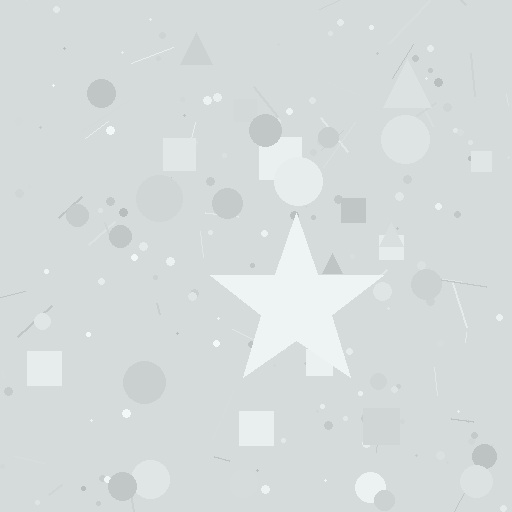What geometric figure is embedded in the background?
A star is embedded in the background.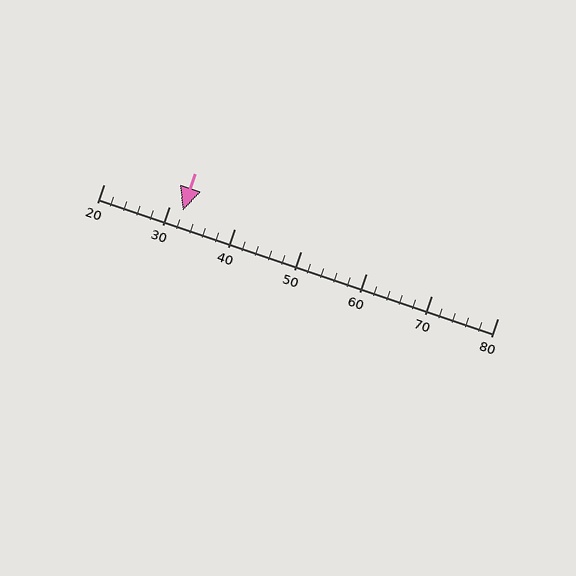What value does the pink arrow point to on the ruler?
The pink arrow points to approximately 32.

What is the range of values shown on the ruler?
The ruler shows values from 20 to 80.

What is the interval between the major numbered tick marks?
The major tick marks are spaced 10 units apart.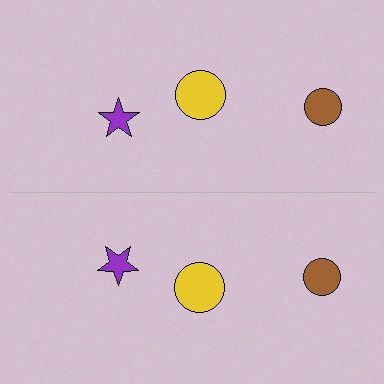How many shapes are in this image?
There are 6 shapes in this image.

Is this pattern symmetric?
Yes, this pattern has bilateral (reflection) symmetry.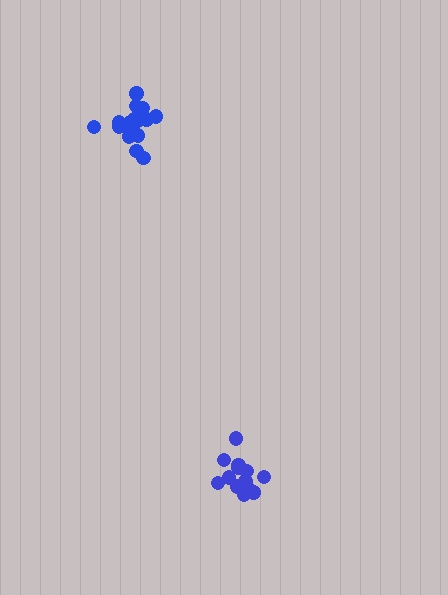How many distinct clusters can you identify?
There are 2 distinct clusters.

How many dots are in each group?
Group 1: 14 dots, Group 2: 17 dots (31 total).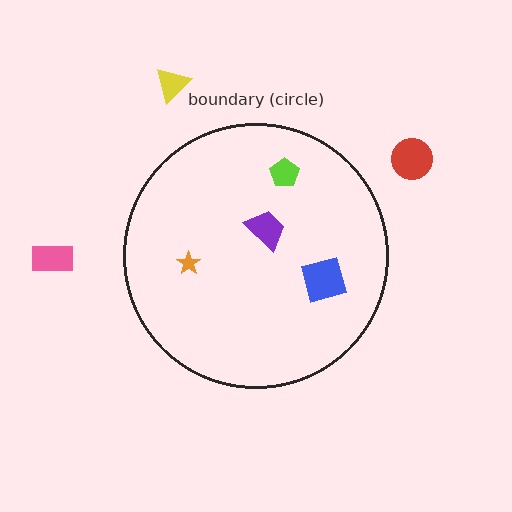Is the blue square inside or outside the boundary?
Inside.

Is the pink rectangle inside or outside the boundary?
Outside.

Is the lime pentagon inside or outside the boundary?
Inside.